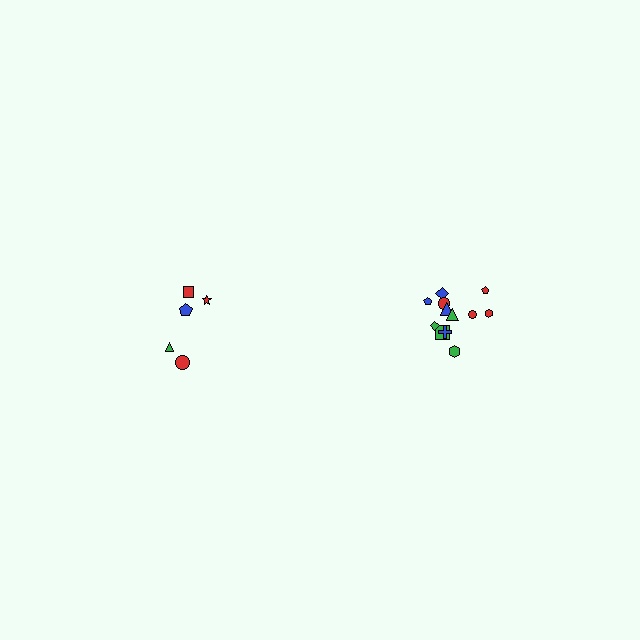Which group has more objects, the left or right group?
The right group.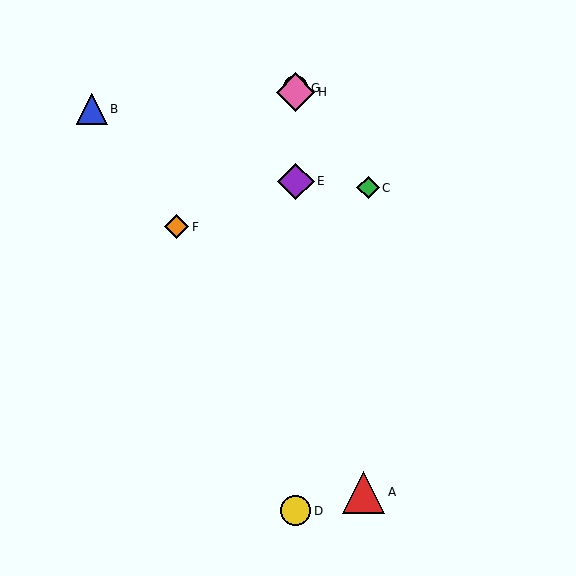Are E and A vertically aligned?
No, E is at x≈296 and A is at x≈364.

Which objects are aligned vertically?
Objects D, E, G, H are aligned vertically.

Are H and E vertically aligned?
Yes, both are at x≈296.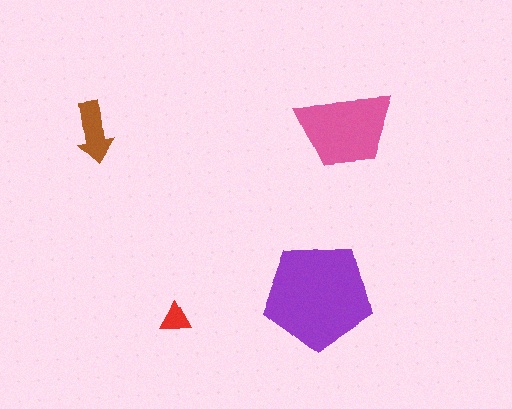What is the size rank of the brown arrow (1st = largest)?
3rd.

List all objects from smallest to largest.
The red triangle, the brown arrow, the pink trapezoid, the purple pentagon.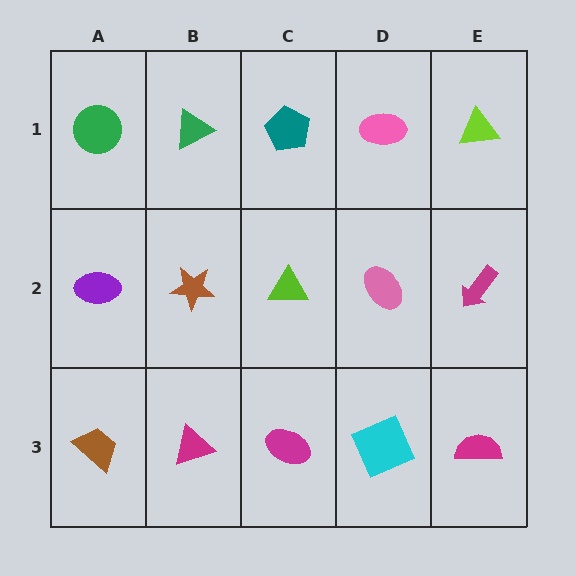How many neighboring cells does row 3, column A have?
2.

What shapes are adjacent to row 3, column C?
A lime triangle (row 2, column C), a magenta triangle (row 3, column B), a cyan square (row 3, column D).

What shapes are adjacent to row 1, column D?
A pink ellipse (row 2, column D), a teal pentagon (row 1, column C), a lime triangle (row 1, column E).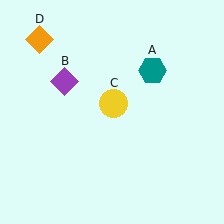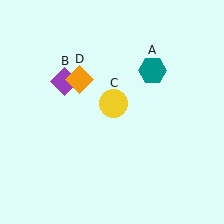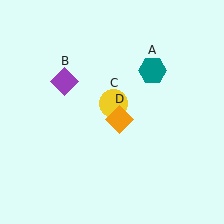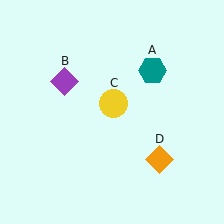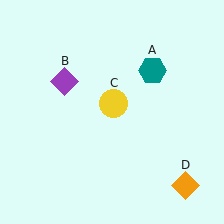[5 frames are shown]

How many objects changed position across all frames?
1 object changed position: orange diamond (object D).